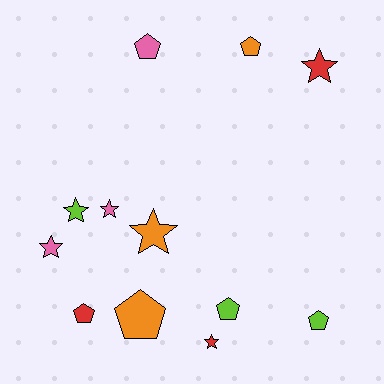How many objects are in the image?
There are 12 objects.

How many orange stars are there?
There is 1 orange star.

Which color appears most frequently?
Pink, with 3 objects.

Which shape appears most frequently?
Pentagon, with 6 objects.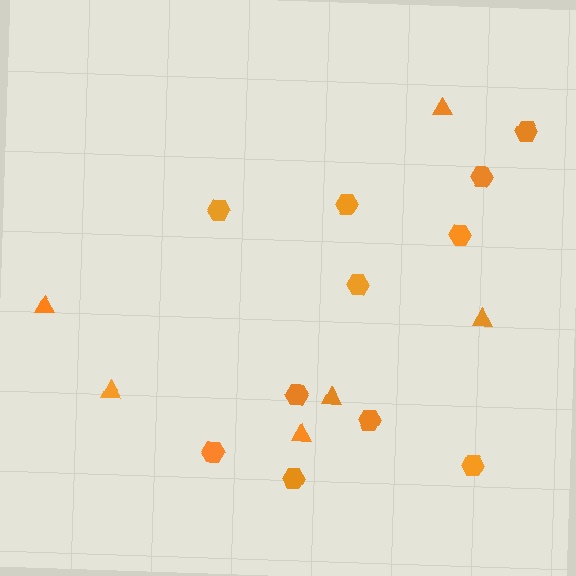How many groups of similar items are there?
There are 2 groups: one group of triangles (6) and one group of hexagons (11).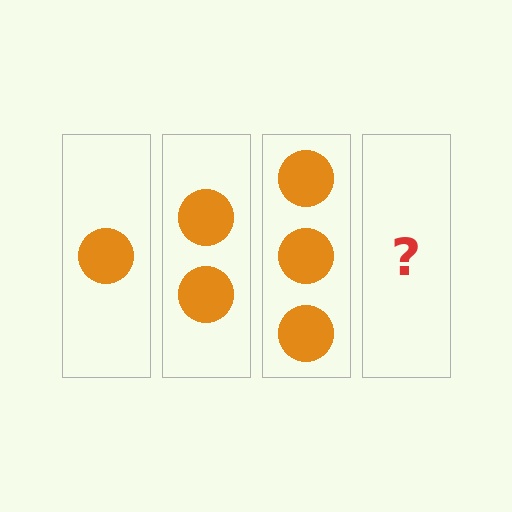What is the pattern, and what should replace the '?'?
The pattern is that each step adds one more circle. The '?' should be 4 circles.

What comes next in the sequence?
The next element should be 4 circles.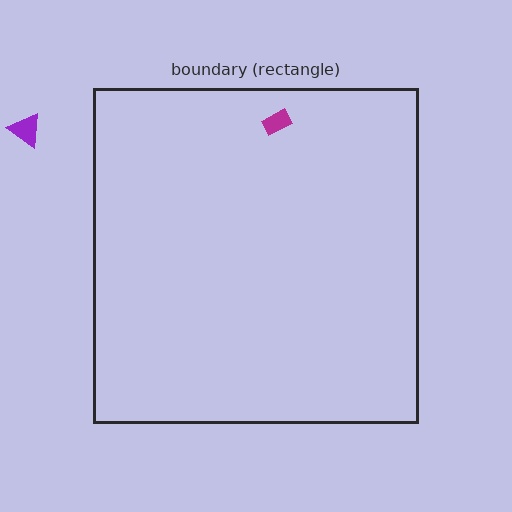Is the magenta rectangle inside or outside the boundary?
Inside.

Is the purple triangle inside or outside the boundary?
Outside.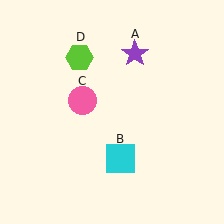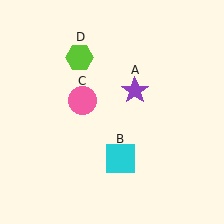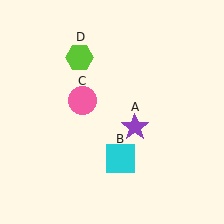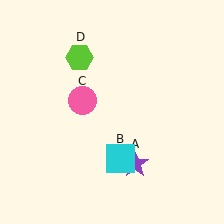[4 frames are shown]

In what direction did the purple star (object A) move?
The purple star (object A) moved down.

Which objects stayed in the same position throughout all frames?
Cyan square (object B) and pink circle (object C) and lime hexagon (object D) remained stationary.